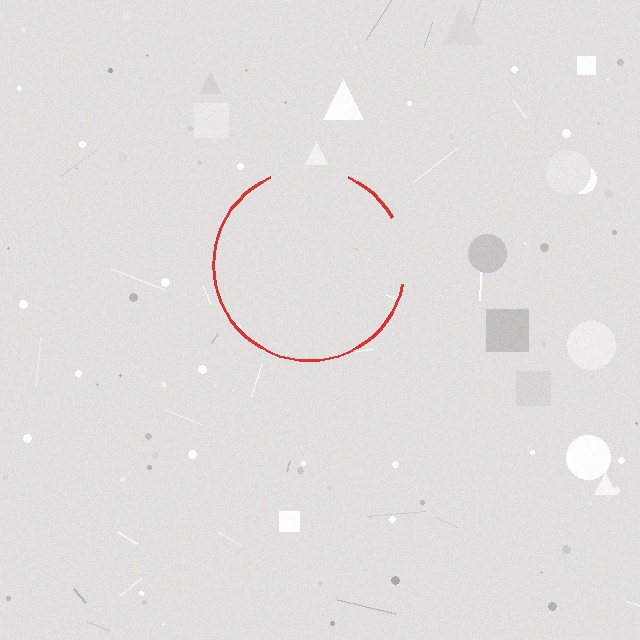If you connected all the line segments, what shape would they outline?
They would outline a circle.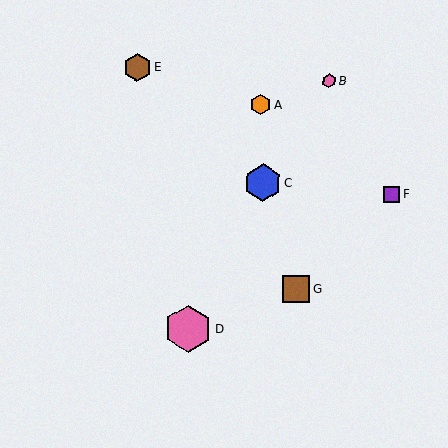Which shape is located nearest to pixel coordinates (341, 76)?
The pink hexagon (labeled B) at (329, 81) is nearest to that location.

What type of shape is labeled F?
Shape F is a purple square.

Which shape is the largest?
The pink hexagon (labeled D) is the largest.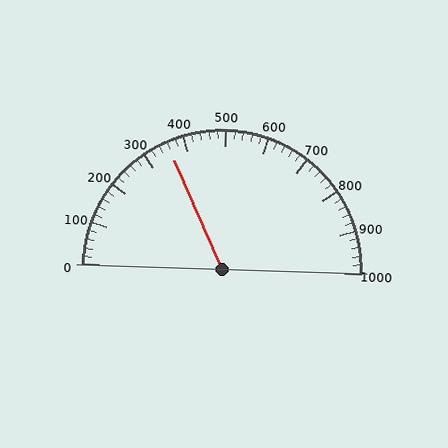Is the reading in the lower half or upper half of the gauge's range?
The reading is in the lower half of the range (0 to 1000).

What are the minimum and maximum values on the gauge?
The gauge ranges from 0 to 1000.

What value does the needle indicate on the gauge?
The needle indicates approximately 360.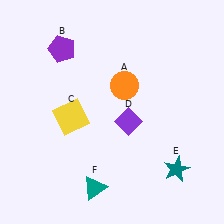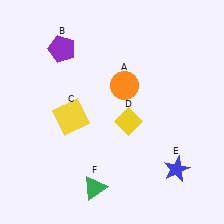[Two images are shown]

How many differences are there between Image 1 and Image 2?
There are 3 differences between the two images.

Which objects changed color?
D changed from purple to yellow. E changed from teal to blue. F changed from teal to green.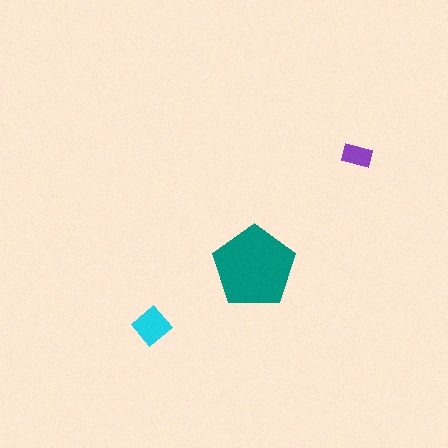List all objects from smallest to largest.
The purple rectangle, the cyan diamond, the teal pentagon.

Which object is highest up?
The purple rectangle is topmost.